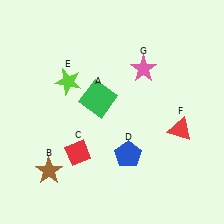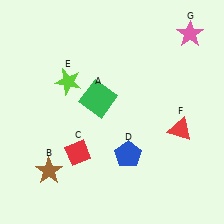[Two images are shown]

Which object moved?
The pink star (G) moved right.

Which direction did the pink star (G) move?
The pink star (G) moved right.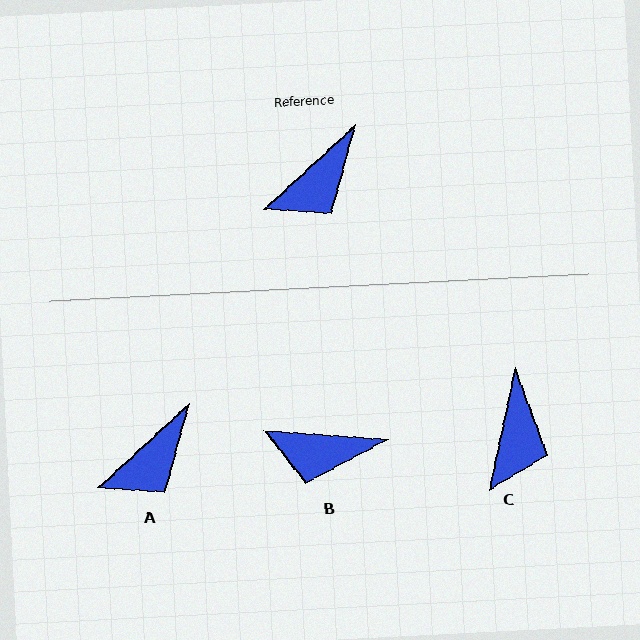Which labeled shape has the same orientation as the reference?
A.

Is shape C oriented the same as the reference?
No, it is off by about 36 degrees.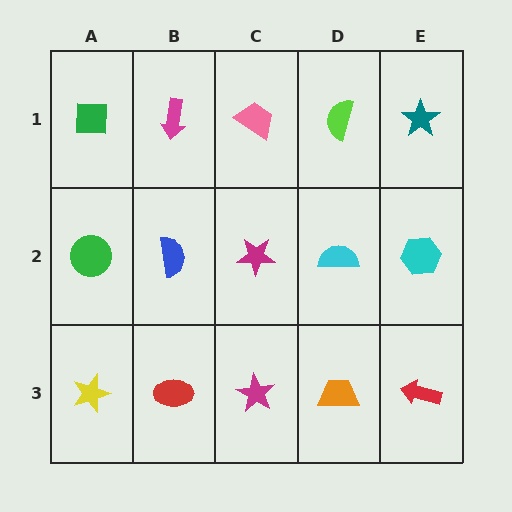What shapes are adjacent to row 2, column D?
A lime semicircle (row 1, column D), an orange trapezoid (row 3, column D), a magenta star (row 2, column C), a cyan hexagon (row 2, column E).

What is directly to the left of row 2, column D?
A magenta star.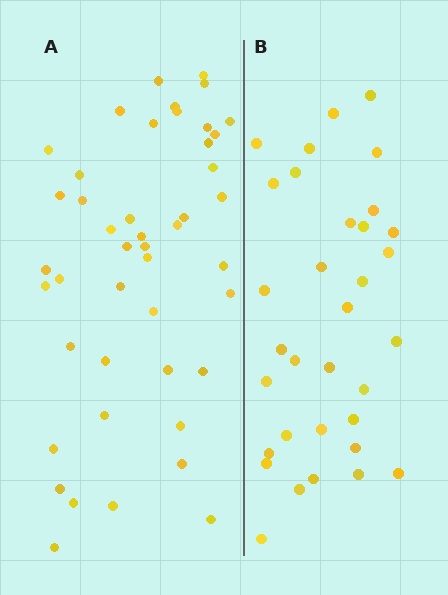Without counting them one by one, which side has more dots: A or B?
Region A (the left region) has more dots.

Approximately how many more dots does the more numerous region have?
Region A has roughly 12 or so more dots than region B.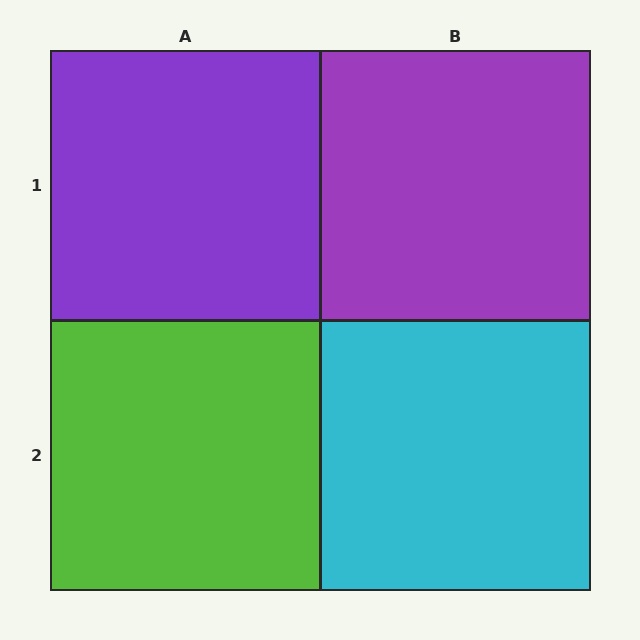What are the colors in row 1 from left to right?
Purple, purple.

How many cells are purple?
2 cells are purple.